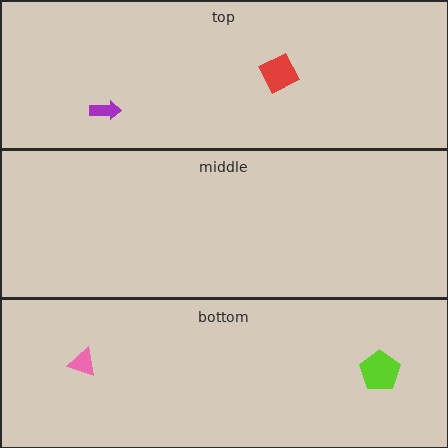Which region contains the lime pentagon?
The bottom region.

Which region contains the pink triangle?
The bottom region.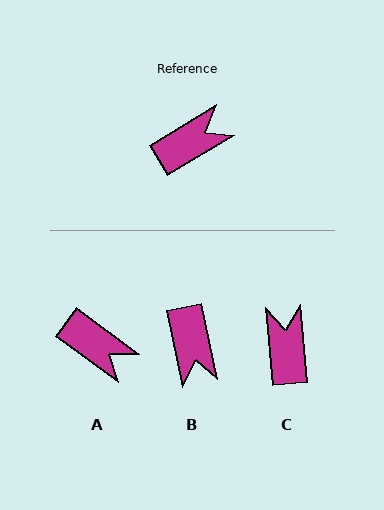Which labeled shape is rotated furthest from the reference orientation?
B, about 109 degrees away.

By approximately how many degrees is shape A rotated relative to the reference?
Approximately 68 degrees clockwise.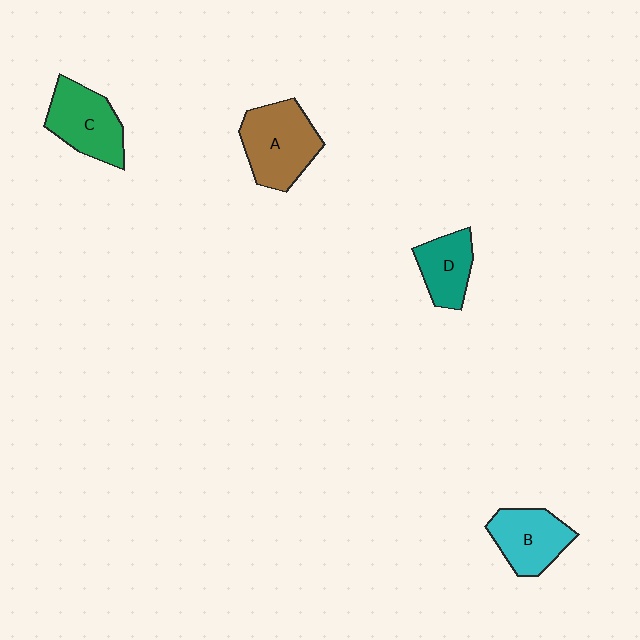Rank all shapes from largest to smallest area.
From largest to smallest: A (brown), C (green), B (cyan), D (teal).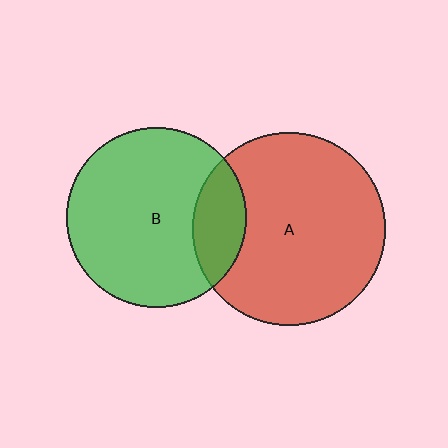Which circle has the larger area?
Circle A (red).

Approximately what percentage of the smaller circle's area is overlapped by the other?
Approximately 20%.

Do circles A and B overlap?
Yes.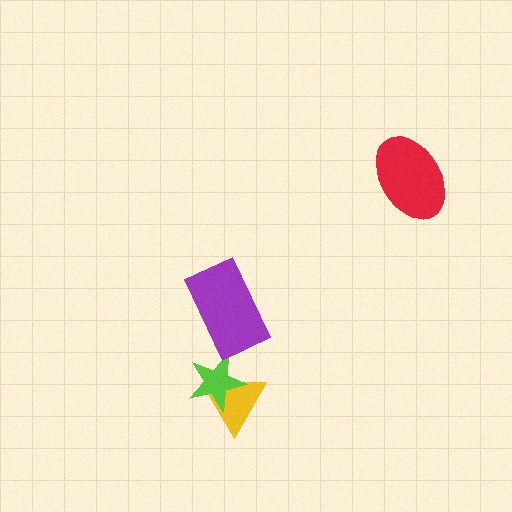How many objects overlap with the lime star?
1 object overlaps with the lime star.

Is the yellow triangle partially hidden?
Yes, it is partially covered by another shape.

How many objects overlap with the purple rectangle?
0 objects overlap with the purple rectangle.